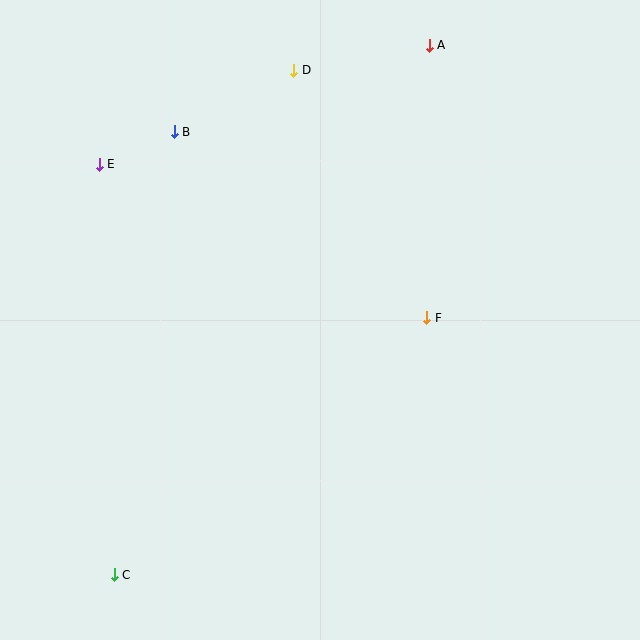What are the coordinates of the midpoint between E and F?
The midpoint between E and F is at (263, 241).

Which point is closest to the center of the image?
Point F at (427, 318) is closest to the center.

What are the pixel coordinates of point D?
Point D is at (294, 70).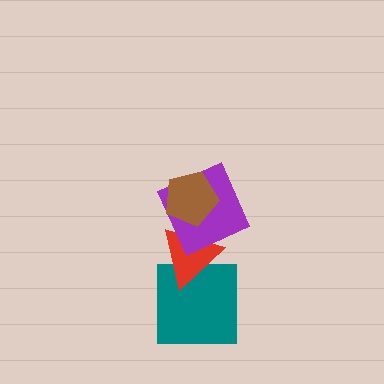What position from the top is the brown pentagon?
The brown pentagon is 1st from the top.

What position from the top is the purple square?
The purple square is 2nd from the top.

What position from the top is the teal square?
The teal square is 4th from the top.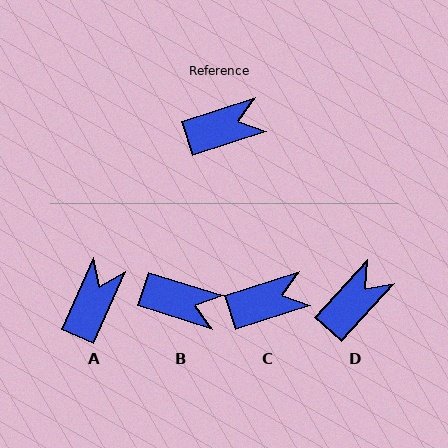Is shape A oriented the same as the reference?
No, it is off by about 48 degrees.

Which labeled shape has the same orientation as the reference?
C.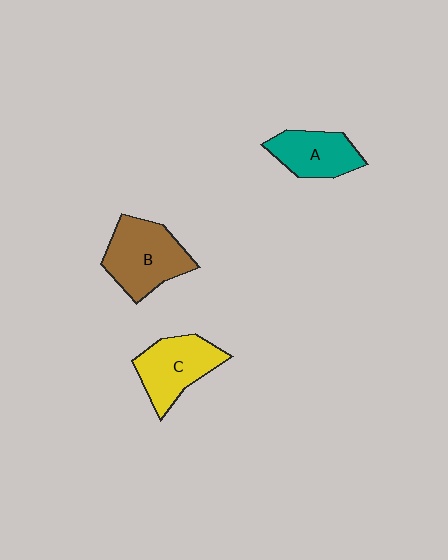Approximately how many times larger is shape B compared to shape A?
Approximately 1.4 times.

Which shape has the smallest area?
Shape A (teal).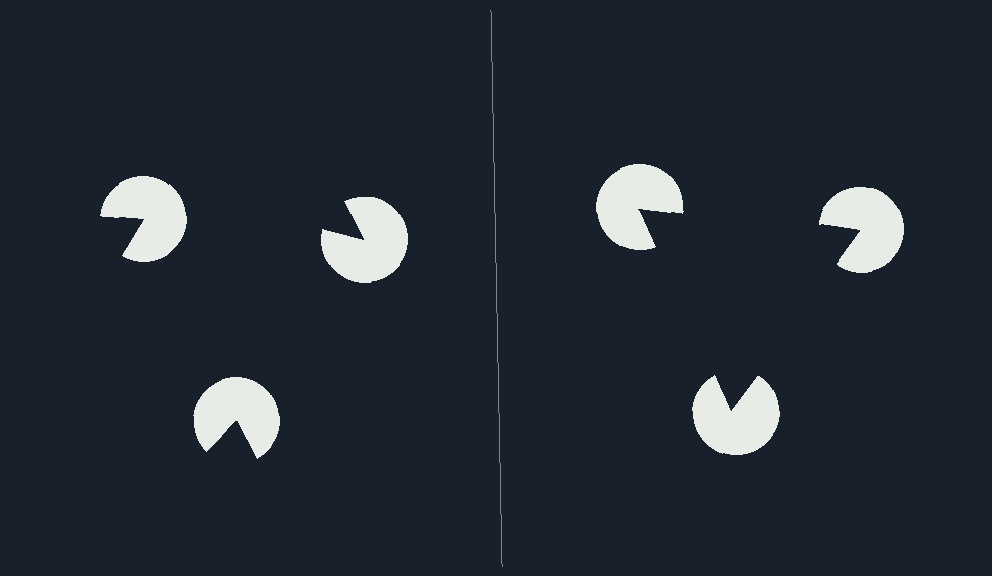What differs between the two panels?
The pac-man discs are positioned identically on both sides; only the wedge orientations differ. On the right they align to a triangle; on the left they are misaligned.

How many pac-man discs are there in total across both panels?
6 — 3 on each side.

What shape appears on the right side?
An illusory triangle.